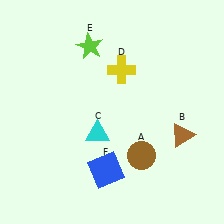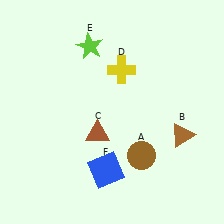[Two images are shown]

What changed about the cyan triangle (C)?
In Image 1, C is cyan. In Image 2, it changed to brown.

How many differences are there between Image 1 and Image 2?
There is 1 difference between the two images.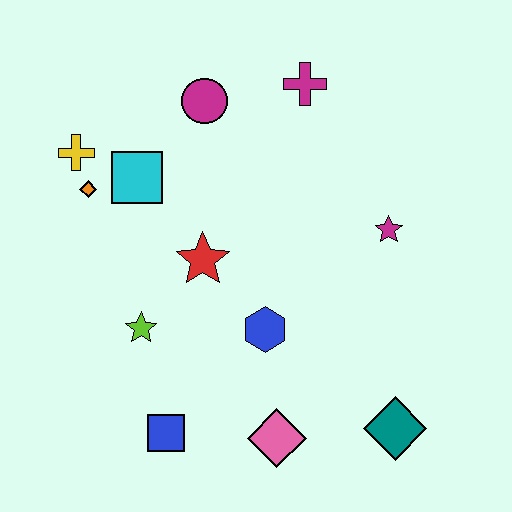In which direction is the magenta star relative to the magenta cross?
The magenta star is below the magenta cross.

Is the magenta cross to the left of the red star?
No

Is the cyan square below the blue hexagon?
No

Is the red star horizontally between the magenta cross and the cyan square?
Yes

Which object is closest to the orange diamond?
The yellow cross is closest to the orange diamond.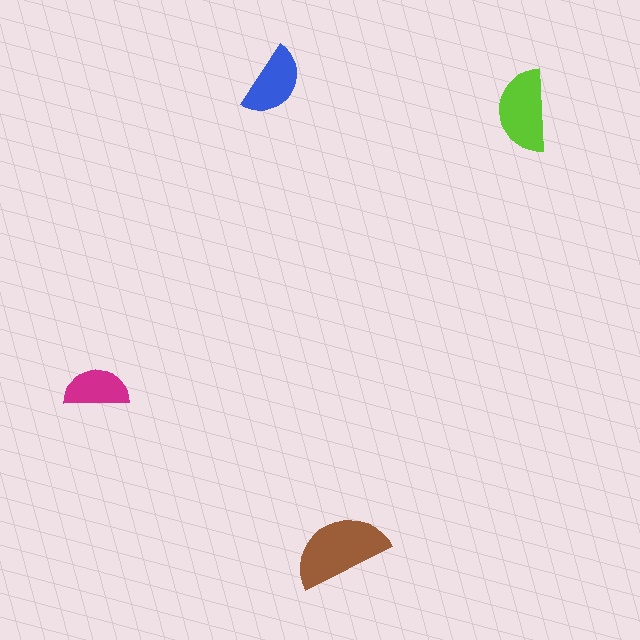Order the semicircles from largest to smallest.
the brown one, the lime one, the blue one, the magenta one.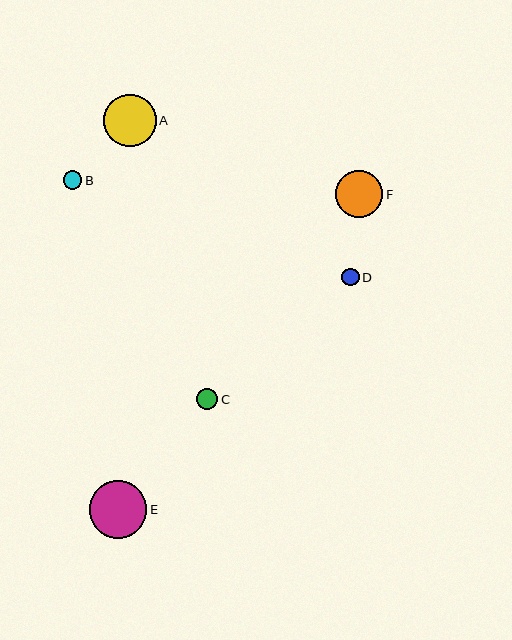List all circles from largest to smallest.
From largest to smallest: E, A, F, C, B, D.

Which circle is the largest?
Circle E is the largest with a size of approximately 57 pixels.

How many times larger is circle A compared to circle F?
Circle A is approximately 1.1 times the size of circle F.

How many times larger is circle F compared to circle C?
Circle F is approximately 2.2 times the size of circle C.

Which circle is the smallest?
Circle D is the smallest with a size of approximately 18 pixels.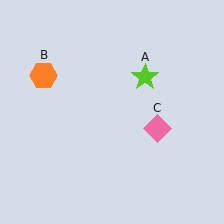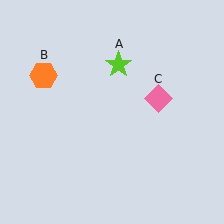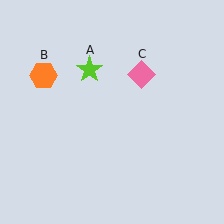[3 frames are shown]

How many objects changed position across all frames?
2 objects changed position: lime star (object A), pink diamond (object C).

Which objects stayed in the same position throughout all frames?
Orange hexagon (object B) remained stationary.